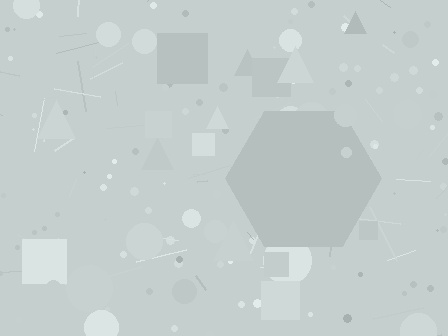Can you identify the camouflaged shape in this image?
The camouflaged shape is a hexagon.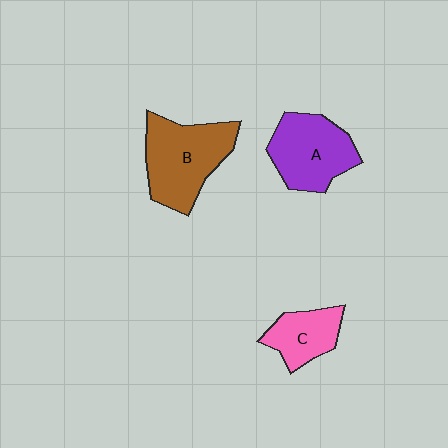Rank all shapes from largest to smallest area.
From largest to smallest: B (brown), A (purple), C (pink).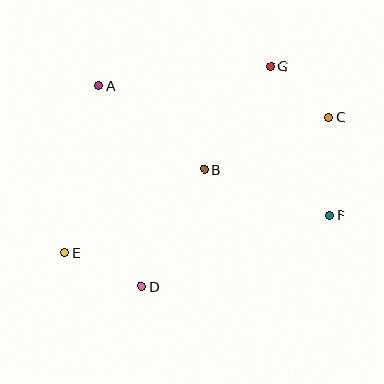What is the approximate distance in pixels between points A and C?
The distance between A and C is approximately 232 pixels.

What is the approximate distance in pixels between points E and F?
The distance between E and F is approximately 268 pixels.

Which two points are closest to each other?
Points C and G are closest to each other.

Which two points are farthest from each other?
Points C and E are farthest from each other.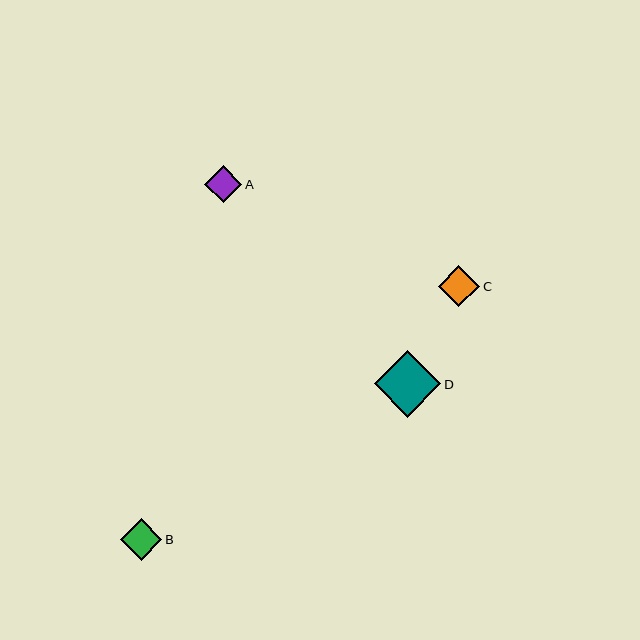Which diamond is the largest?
Diamond D is the largest with a size of approximately 66 pixels.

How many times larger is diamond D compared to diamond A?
Diamond D is approximately 1.8 times the size of diamond A.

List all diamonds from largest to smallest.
From largest to smallest: D, B, C, A.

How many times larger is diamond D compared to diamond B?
Diamond D is approximately 1.6 times the size of diamond B.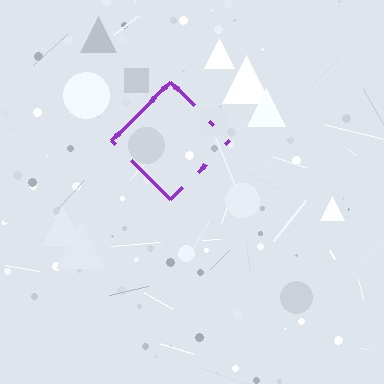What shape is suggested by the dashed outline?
The dashed outline suggests a diamond.